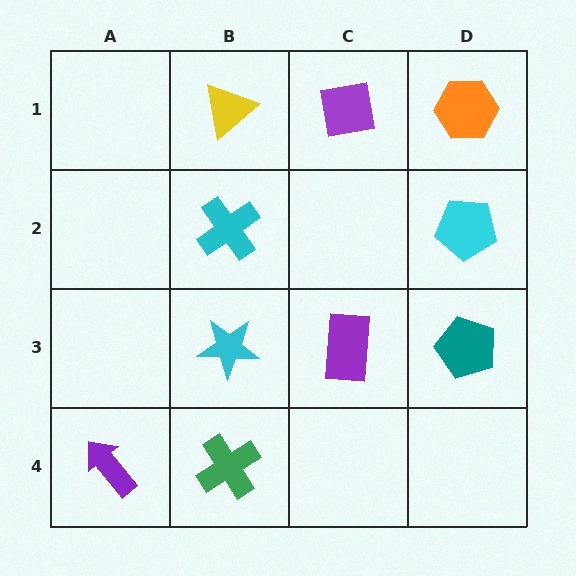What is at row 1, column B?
A yellow triangle.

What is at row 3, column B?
A cyan star.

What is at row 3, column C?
A purple rectangle.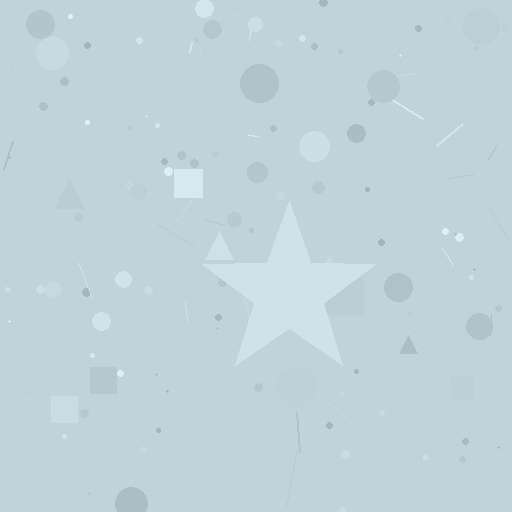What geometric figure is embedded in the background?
A star is embedded in the background.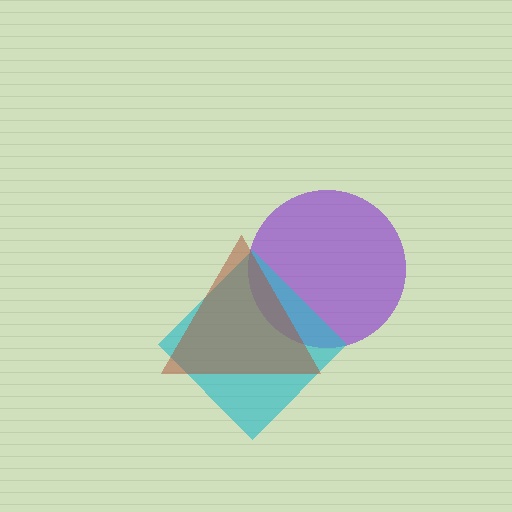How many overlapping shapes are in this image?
There are 3 overlapping shapes in the image.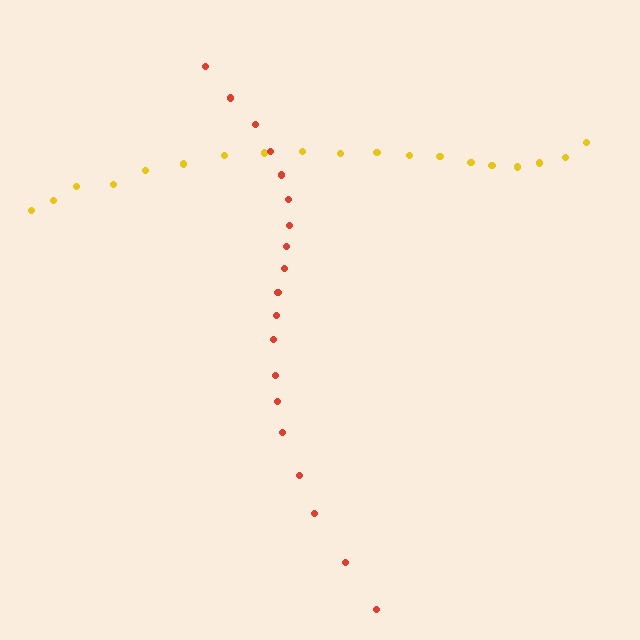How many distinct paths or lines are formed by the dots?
There are 2 distinct paths.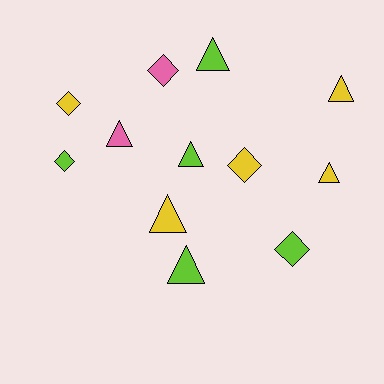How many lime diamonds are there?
There are 2 lime diamonds.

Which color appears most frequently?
Yellow, with 5 objects.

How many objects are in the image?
There are 12 objects.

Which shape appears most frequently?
Triangle, with 7 objects.